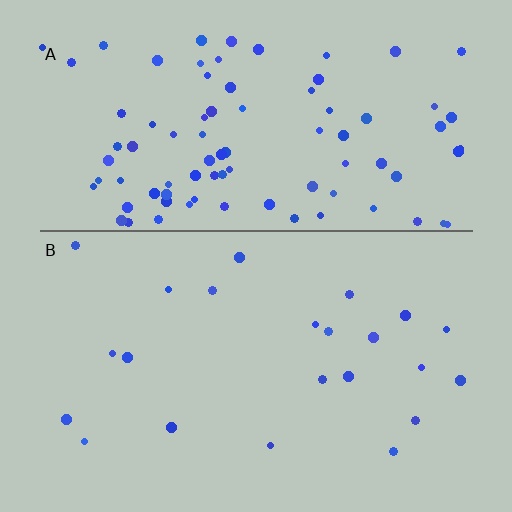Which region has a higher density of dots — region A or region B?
A (the top).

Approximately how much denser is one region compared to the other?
Approximately 3.9× — region A over region B.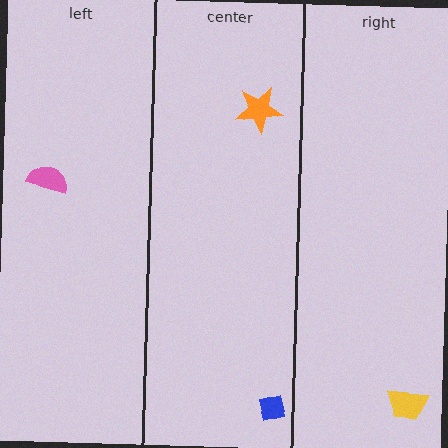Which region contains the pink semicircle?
The left region.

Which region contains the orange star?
The center region.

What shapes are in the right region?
The yellow trapezoid.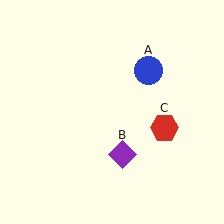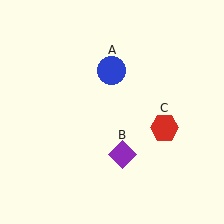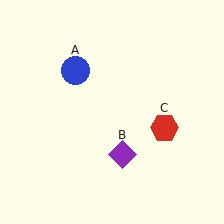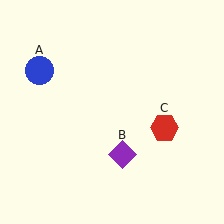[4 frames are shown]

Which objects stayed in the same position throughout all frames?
Purple diamond (object B) and red hexagon (object C) remained stationary.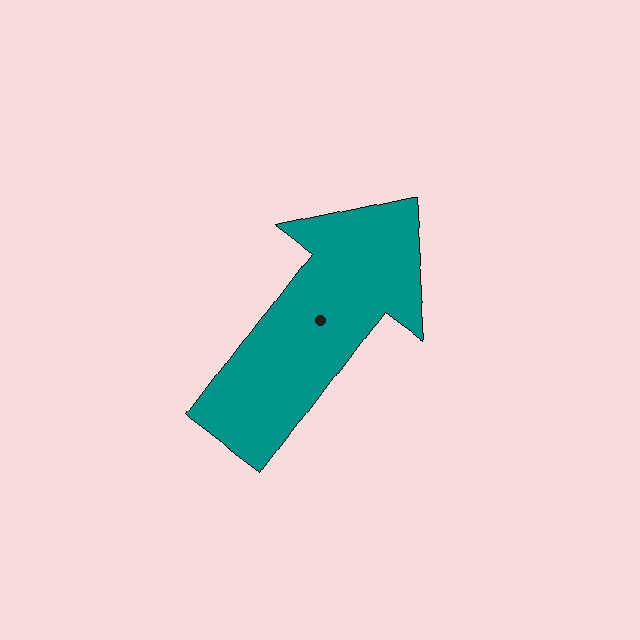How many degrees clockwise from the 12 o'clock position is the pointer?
Approximately 37 degrees.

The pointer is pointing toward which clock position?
Roughly 1 o'clock.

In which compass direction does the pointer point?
Northeast.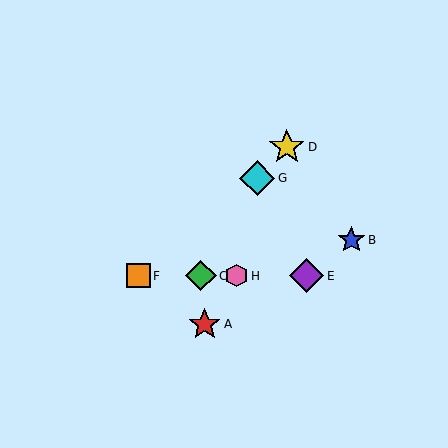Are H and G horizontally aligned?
No, H is at y≈276 and G is at y≈178.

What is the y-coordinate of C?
Object C is at y≈276.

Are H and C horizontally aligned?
Yes, both are at y≈276.